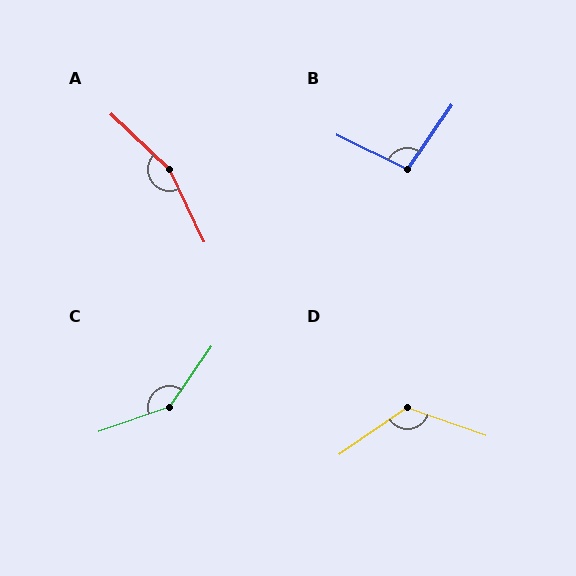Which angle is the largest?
A, at approximately 159 degrees.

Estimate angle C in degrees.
Approximately 144 degrees.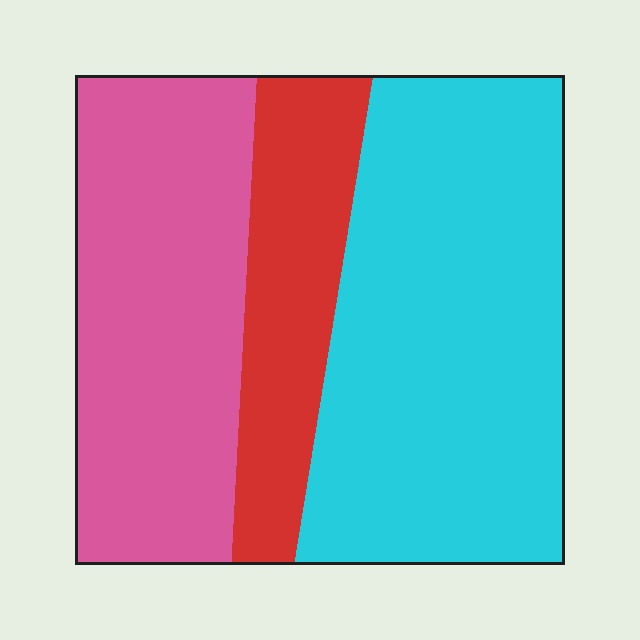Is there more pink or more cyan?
Cyan.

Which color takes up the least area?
Red, at roughly 20%.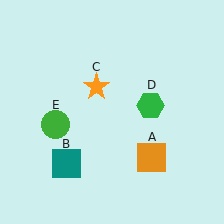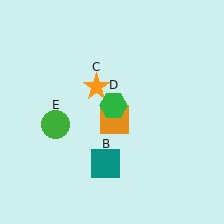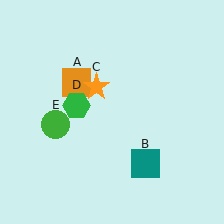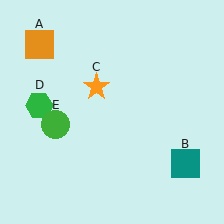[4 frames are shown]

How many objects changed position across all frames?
3 objects changed position: orange square (object A), teal square (object B), green hexagon (object D).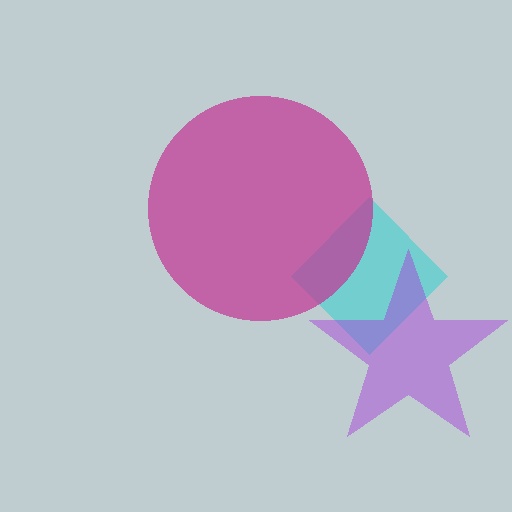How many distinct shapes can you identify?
There are 3 distinct shapes: a cyan diamond, a magenta circle, a purple star.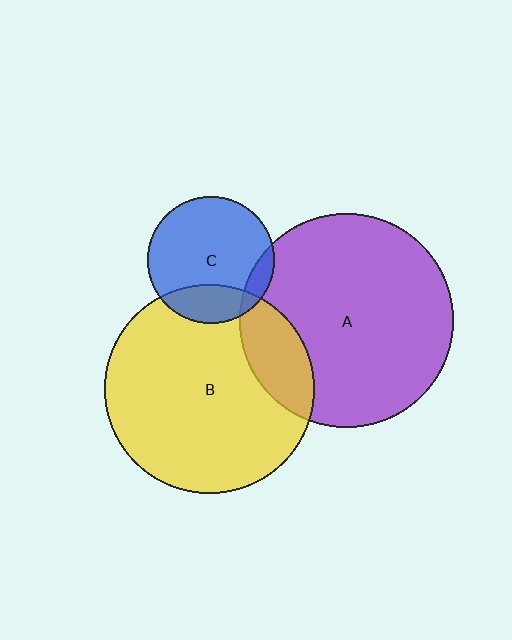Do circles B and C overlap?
Yes.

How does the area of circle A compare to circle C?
Approximately 2.9 times.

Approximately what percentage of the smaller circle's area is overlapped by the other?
Approximately 20%.